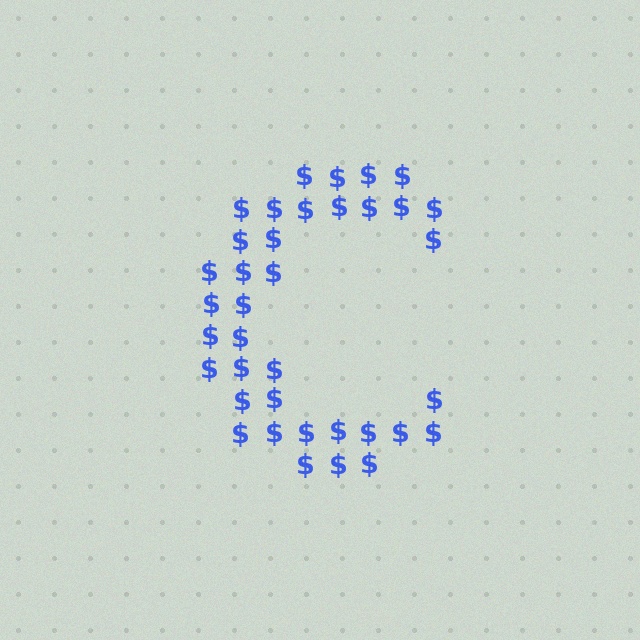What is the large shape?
The large shape is the letter C.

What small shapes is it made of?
It is made of small dollar signs.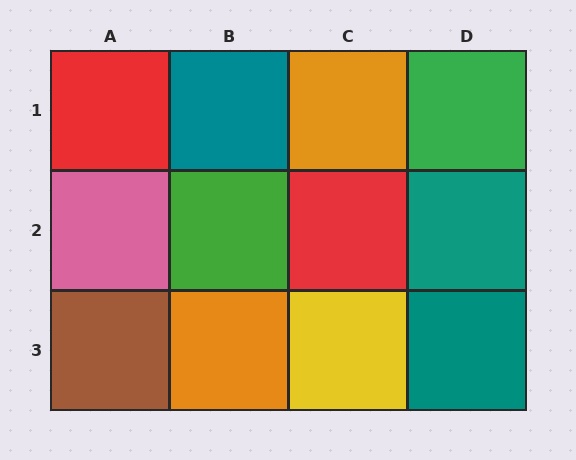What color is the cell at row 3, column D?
Teal.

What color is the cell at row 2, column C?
Red.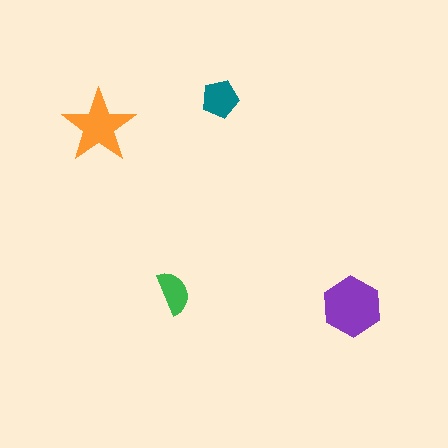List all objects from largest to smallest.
The purple hexagon, the orange star, the teal pentagon, the green semicircle.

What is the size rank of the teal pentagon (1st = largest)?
3rd.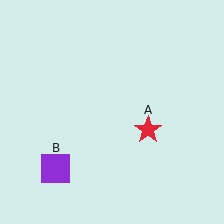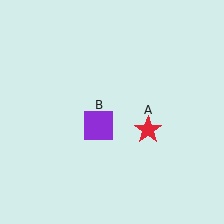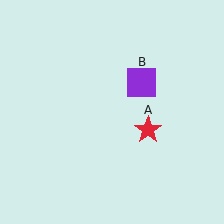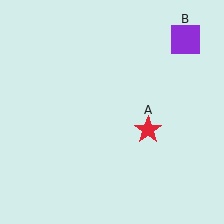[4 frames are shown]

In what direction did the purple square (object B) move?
The purple square (object B) moved up and to the right.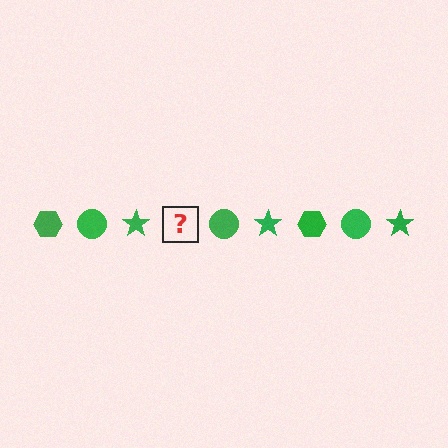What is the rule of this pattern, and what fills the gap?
The rule is that the pattern cycles through hexagon, circle, star shapes in green. The gap should be filled with a green hexagon.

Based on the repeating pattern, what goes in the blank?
The blank should be a green hexagon.